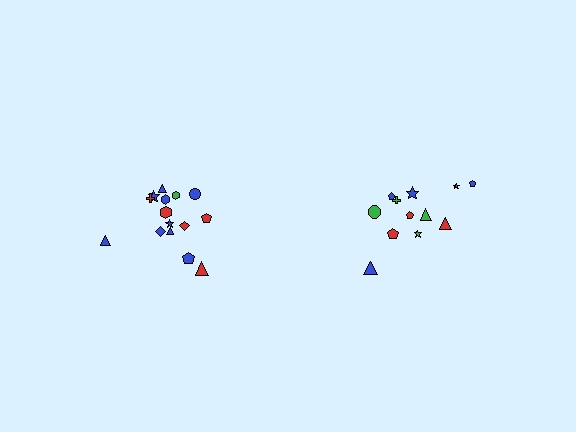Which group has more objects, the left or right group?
The left group.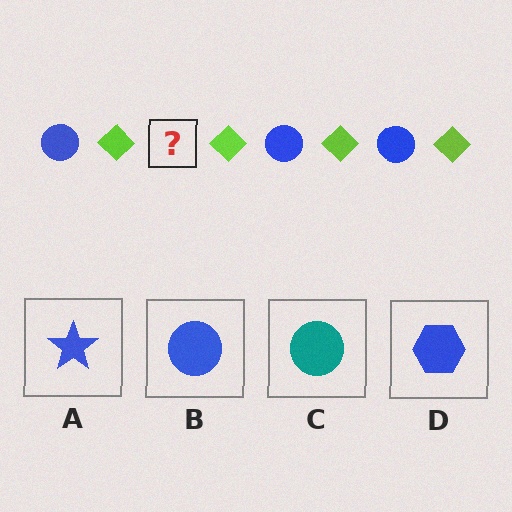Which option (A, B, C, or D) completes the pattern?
B.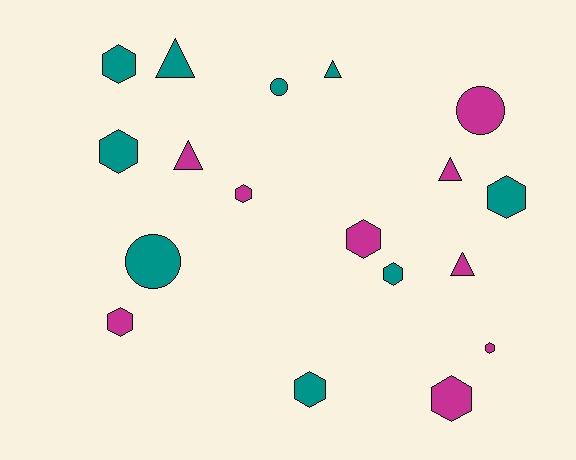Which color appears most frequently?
Magenta, with 9 objects.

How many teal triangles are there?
There are 2 teal triangles.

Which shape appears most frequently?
Hexagon, with 10 objects.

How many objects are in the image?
There are 18 objects.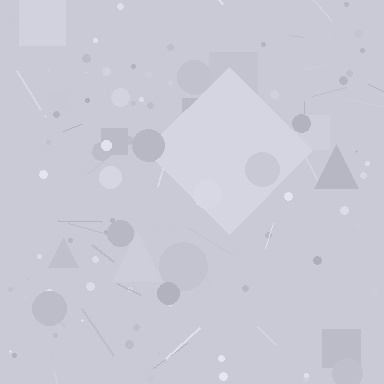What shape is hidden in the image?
A diamond is hidden in the image.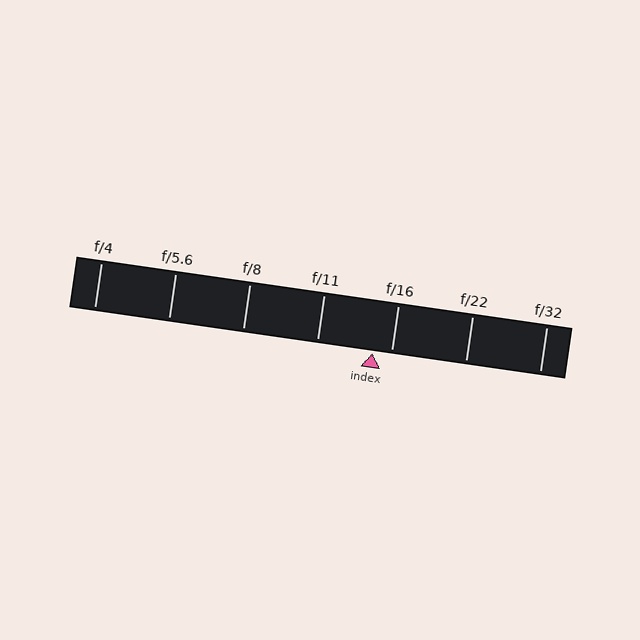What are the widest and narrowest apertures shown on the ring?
The widest aperture shown is f/4 and the narrowest is f/32.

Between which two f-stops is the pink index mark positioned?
The index mark is between f/11 and f/16.